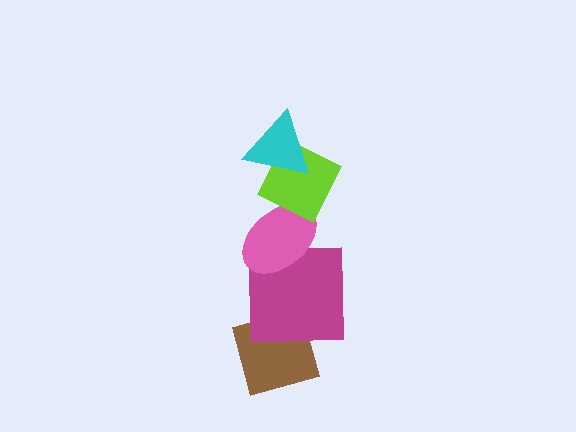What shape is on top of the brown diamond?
The magenta square is on top of the brown diamond.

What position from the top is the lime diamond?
The lime diamond is 2nd from the top.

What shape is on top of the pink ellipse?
The lime diamond is on top of the pink ellipse.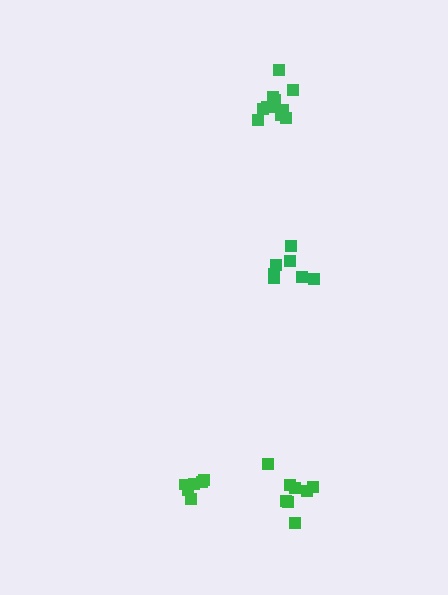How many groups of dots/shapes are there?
There are 4 groups.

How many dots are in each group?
Group 1: 12 dots, Group 2: 8 dots, Group 3: 6 dots, Group 4: 7 dots (33 total).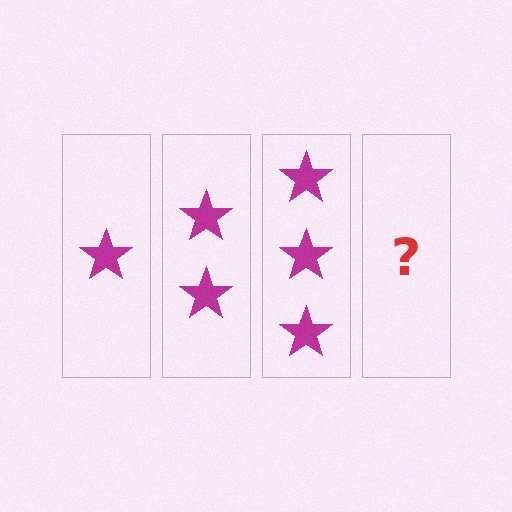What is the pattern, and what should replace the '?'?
The pattern is that each step adds one more star. The '?' should be 4 stars.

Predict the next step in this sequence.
The next step is 4 stars.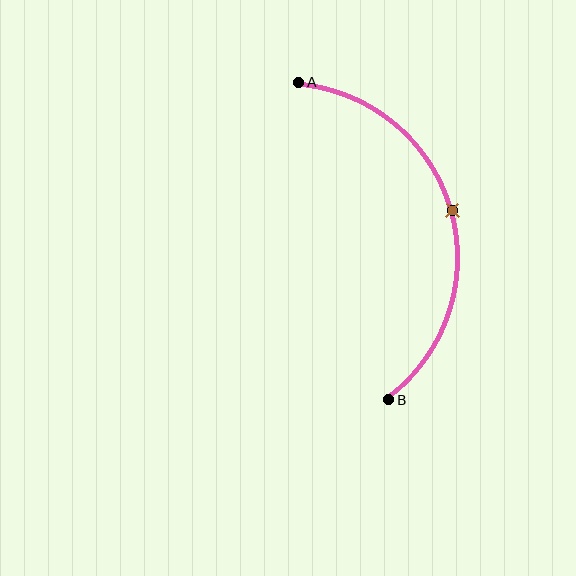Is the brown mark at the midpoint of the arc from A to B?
Yes. The brown mark lies on the arc at equal arc-length from both A and B — it is the arc midpoint.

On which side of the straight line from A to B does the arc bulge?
The arc bulges to the right of the straight line connecting A and B.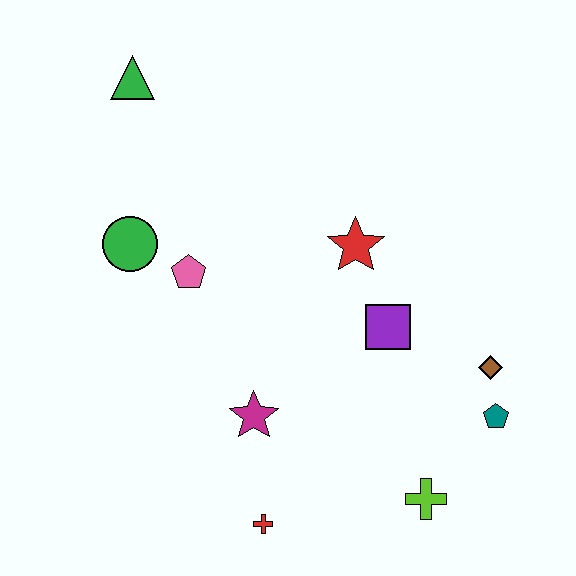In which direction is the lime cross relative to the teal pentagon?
The lime cross is below the teal pentagon.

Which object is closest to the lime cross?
The teal pentagon is closest to the lime cross.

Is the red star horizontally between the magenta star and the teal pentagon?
Yes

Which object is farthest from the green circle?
The teal pentagon is farthest from the green circle.